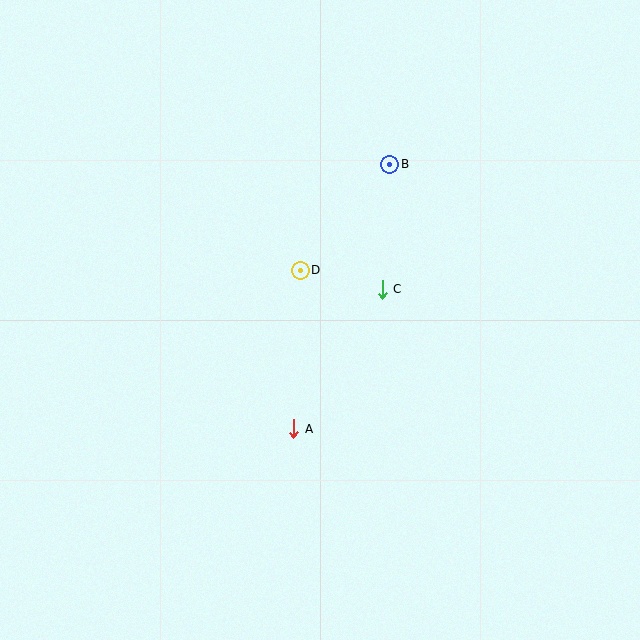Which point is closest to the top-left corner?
Point D is closest to the top-left corner.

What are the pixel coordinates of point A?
Point A is at (294, 429).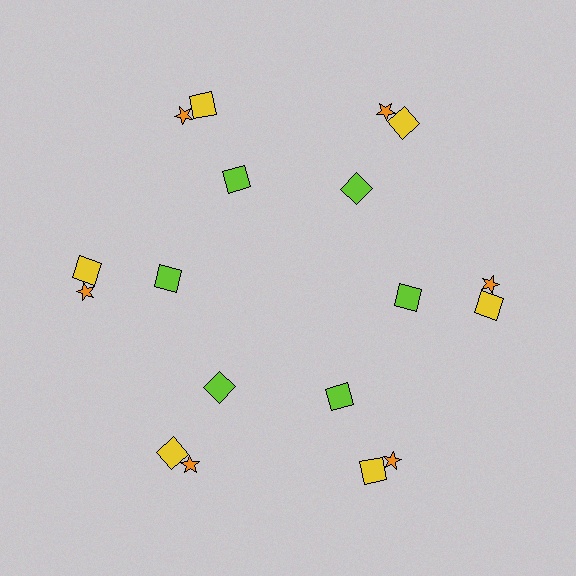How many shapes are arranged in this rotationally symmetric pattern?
There are 18 shapes, arranged in 6 groups of 3.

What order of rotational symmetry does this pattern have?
This pattern has 6-fold rotational symmetry.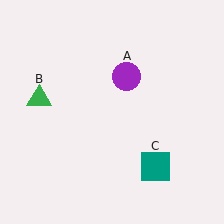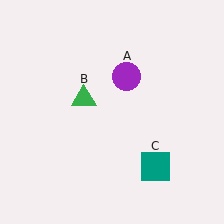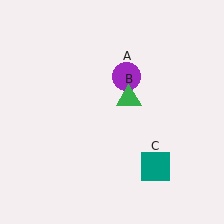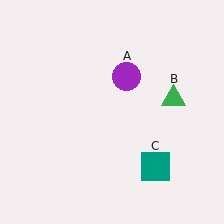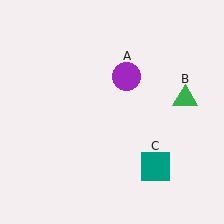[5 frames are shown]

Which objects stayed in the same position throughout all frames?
Purple circle (object A) and teal square (object C) remained stationary.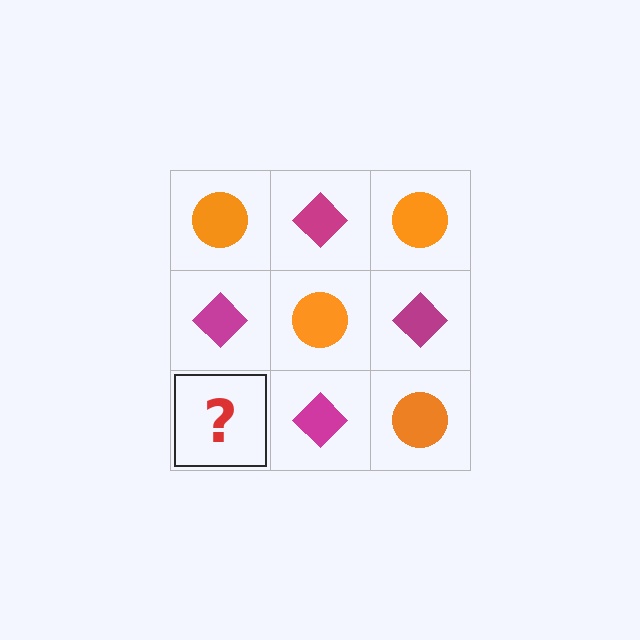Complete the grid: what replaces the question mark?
The question mark should be replaced with an orange circle.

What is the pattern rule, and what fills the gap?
The rule is that it alternates orange circle and magenta diamond in a checkerboard pattern. The gap should be filled with an orange circle.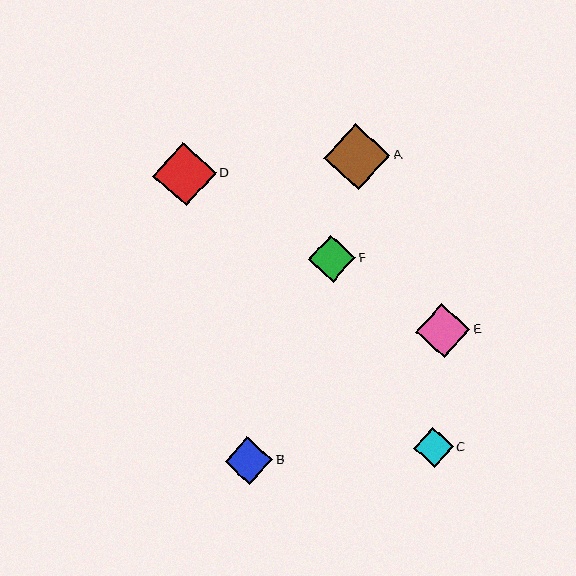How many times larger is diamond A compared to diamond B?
Diamond A is approximately 1.4 times the size of diamond B.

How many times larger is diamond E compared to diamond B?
Diamond E is approximately 1.1 times the size of diamond B.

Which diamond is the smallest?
Diamond C is the smallest with a size of approximately 40 pixels.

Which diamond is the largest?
Diamond A is the largest with a size of approximately 67 pixels.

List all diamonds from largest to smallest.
From largest to smallest: A, D, E, B, F, C.